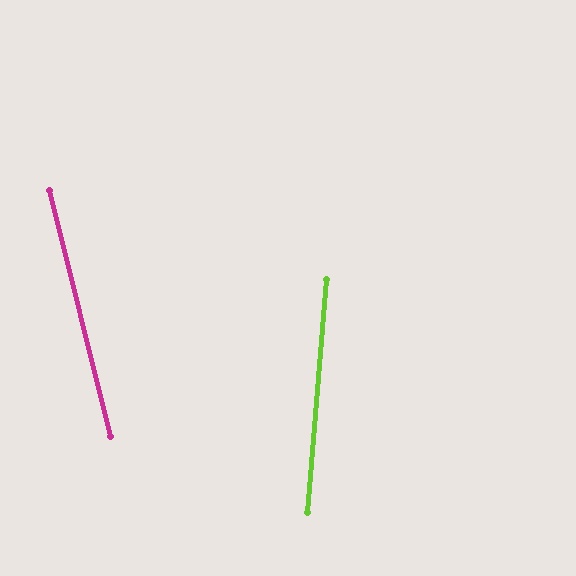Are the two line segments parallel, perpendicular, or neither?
Neither parallel nor perpendicular — they differ by about 18°.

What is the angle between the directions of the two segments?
Approximately 18 degrees.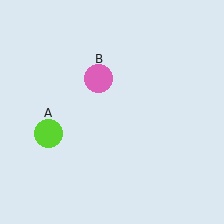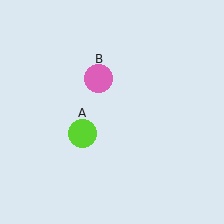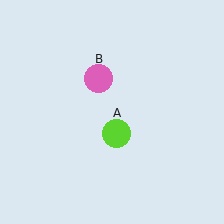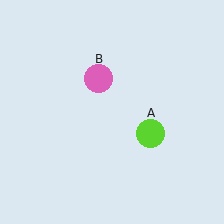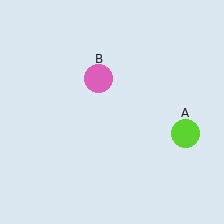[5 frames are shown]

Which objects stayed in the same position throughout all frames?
Pink circle (object B) remained stationary.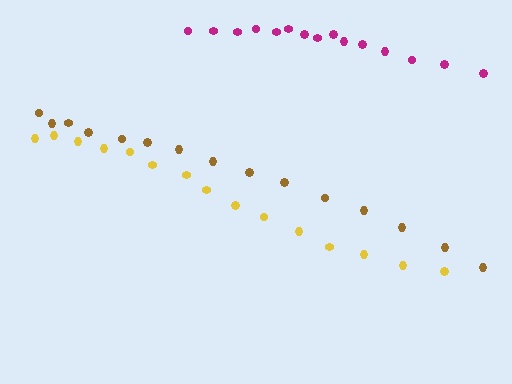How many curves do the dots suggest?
There are 3 distinct paths.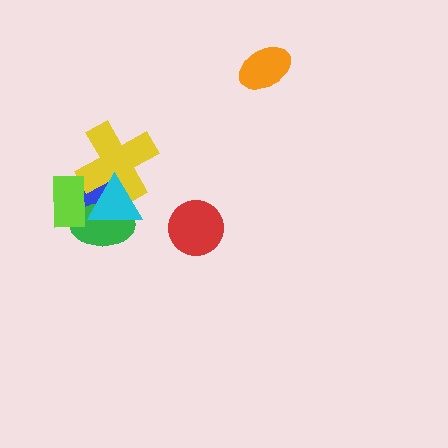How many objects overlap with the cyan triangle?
4 objects overlap with the cyan triangle.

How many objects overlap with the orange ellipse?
0 objects overlap with the orange ellipse.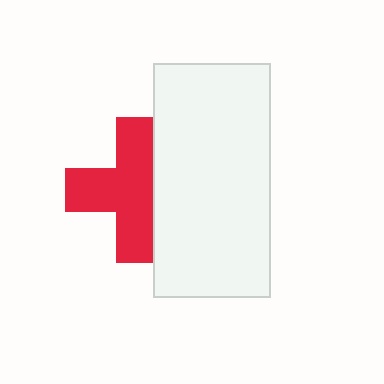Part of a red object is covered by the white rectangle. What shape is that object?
It is a cross.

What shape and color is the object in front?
The object in front is a white rectangle.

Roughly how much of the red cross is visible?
Most of it is visible (roughly 70%).